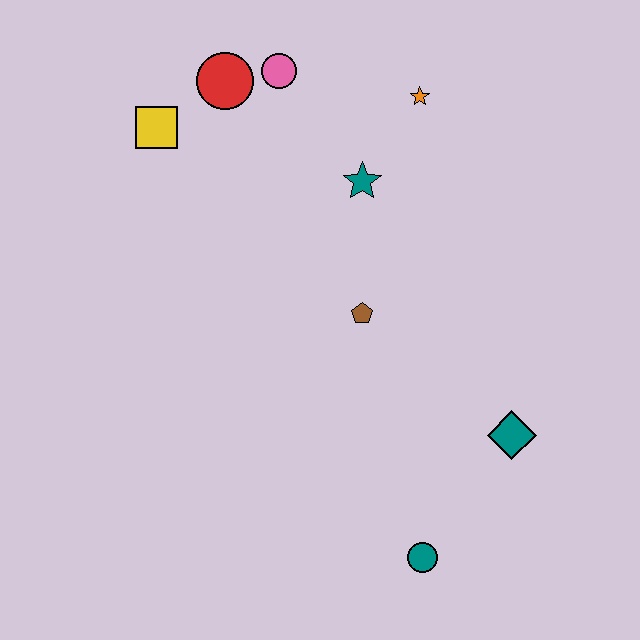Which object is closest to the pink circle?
The red circle is closest to the pink circle.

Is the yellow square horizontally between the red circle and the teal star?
No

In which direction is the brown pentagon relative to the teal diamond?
The brown pentagon is to the left of the teal diamond.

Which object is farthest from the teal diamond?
The yellow square is farthest from the teal diamond.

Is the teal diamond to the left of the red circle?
No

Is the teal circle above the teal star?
No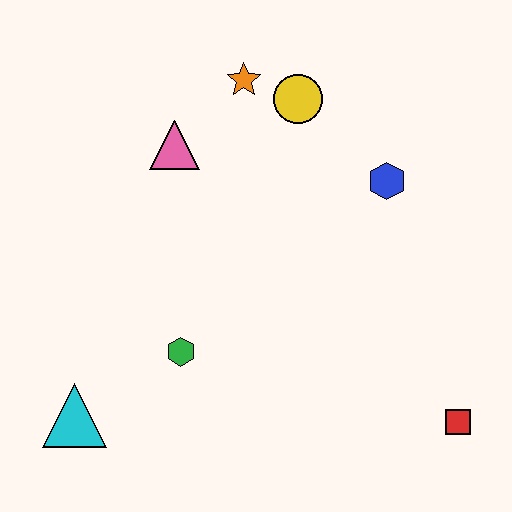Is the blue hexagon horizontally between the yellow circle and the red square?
Yes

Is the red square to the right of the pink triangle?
Yes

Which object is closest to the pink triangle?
The orange star is closest to the pink triangle.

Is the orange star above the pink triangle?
Yes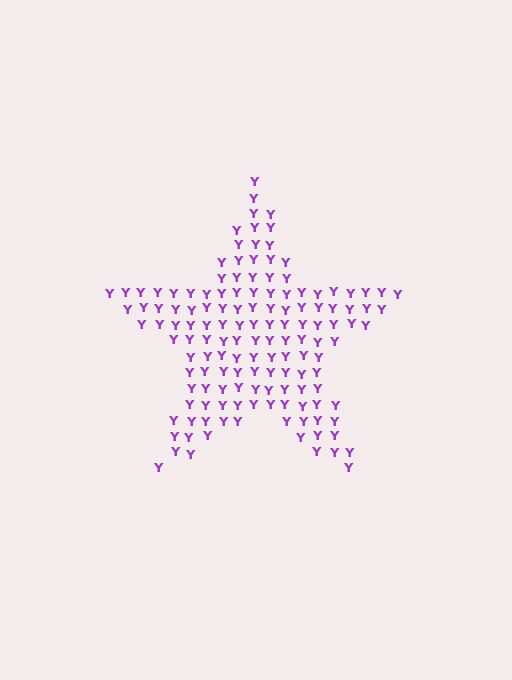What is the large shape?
The large shape is a star.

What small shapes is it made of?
It is made of small letter Y's.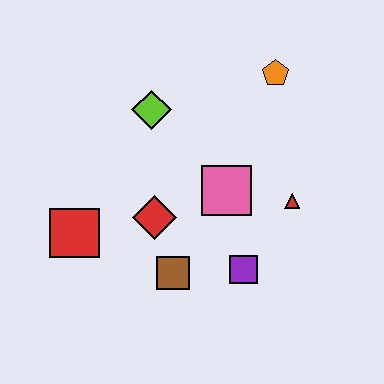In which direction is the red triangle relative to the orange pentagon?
The red triangle is below the orange pentagon.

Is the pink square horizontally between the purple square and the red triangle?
No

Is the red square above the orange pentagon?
No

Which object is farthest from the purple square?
The orange pentagon is farthest from the purple square.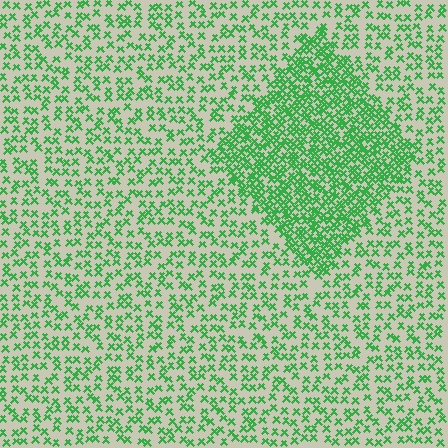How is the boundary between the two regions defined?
The boundary is defined by a change in element density (approximately 2.3x ratio). All elements are the same color, size, and shape.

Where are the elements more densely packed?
The elements are more densely packed inside the diamond boundary.